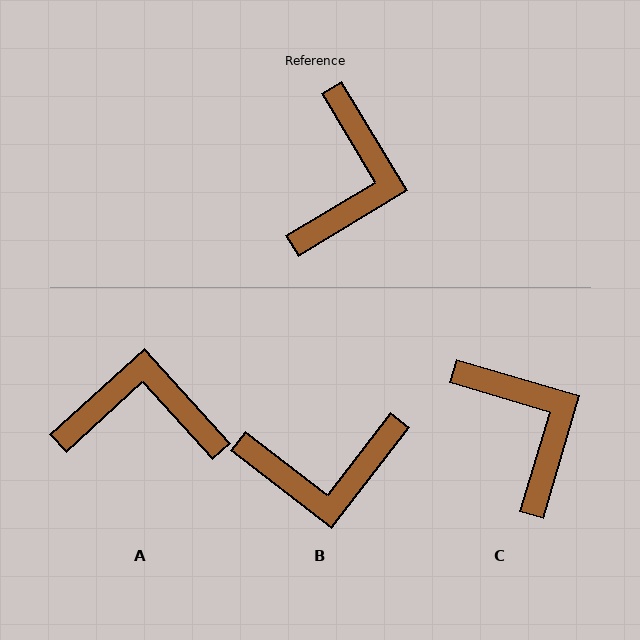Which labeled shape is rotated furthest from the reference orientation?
A, about 101 degrees away.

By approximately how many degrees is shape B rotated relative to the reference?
Approximately 68 degrees clockwise.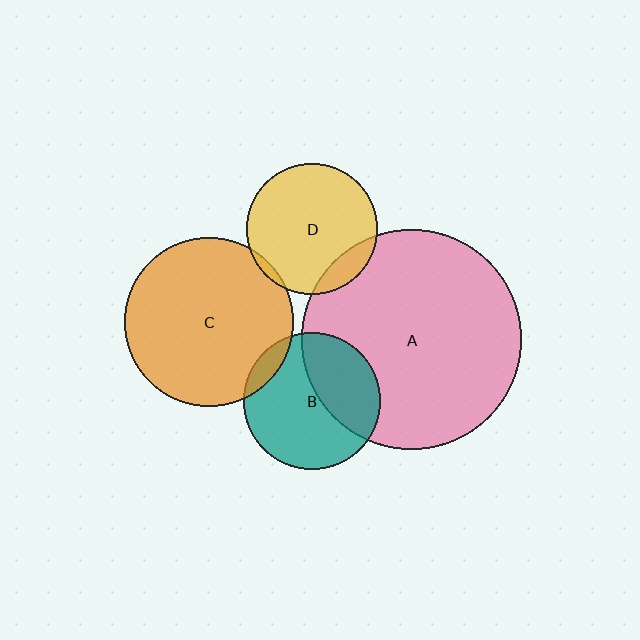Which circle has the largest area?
Circle A (pink).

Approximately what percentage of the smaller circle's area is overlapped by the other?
Approximately 5%.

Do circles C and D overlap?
Yes.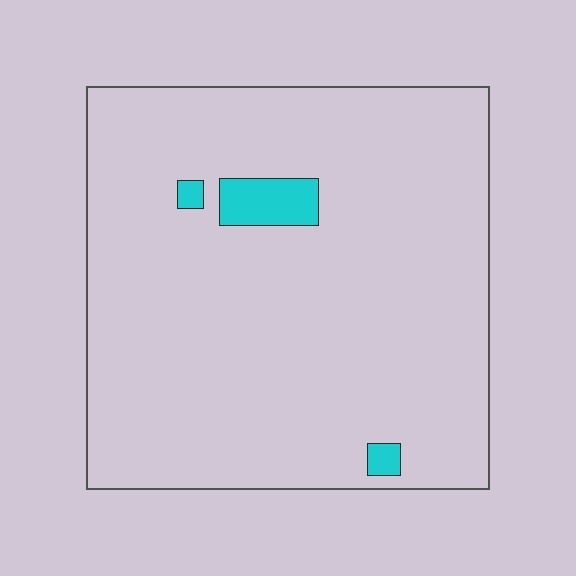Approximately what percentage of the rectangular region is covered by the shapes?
Approximately 5%.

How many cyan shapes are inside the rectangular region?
3.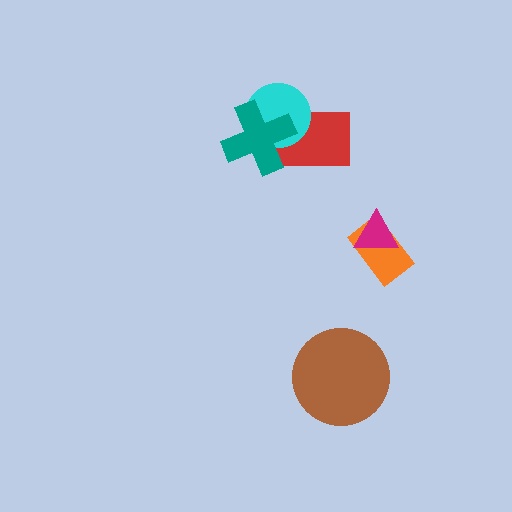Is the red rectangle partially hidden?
Yes, it is partially covered by another shape.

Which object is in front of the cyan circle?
The teal cross is in front of the cyan circle.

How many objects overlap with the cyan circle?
2 objects overlap with the cyan circle.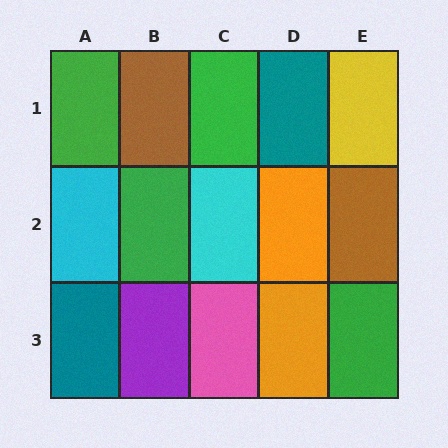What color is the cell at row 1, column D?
Teal.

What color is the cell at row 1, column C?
Green.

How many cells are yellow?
1 cell is yellow.